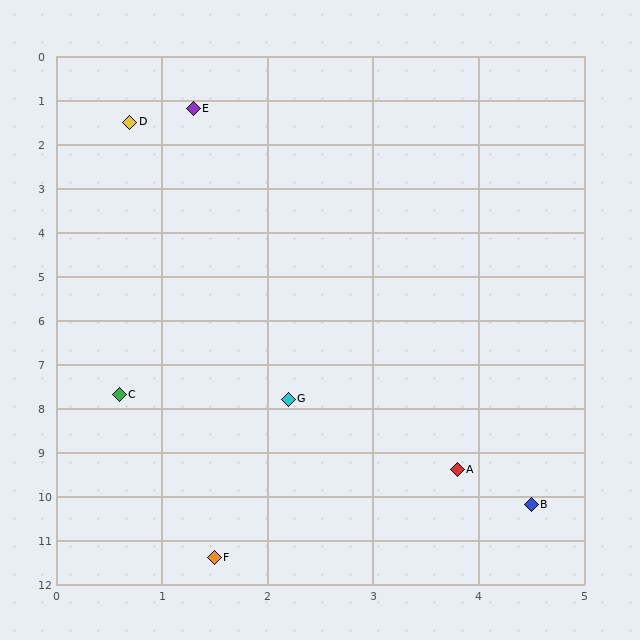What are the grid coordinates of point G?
Point G is at approximately (2.2, 7.8).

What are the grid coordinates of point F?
Point F is at approximately (1.5, 11.4).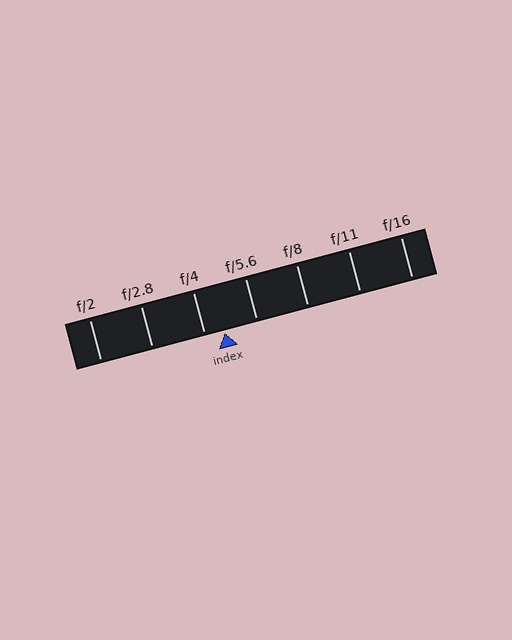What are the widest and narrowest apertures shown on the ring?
The widest aperture shown is f/2 and the narrowest is f/16.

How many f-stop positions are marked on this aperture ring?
There are 7 f-stop positions marked.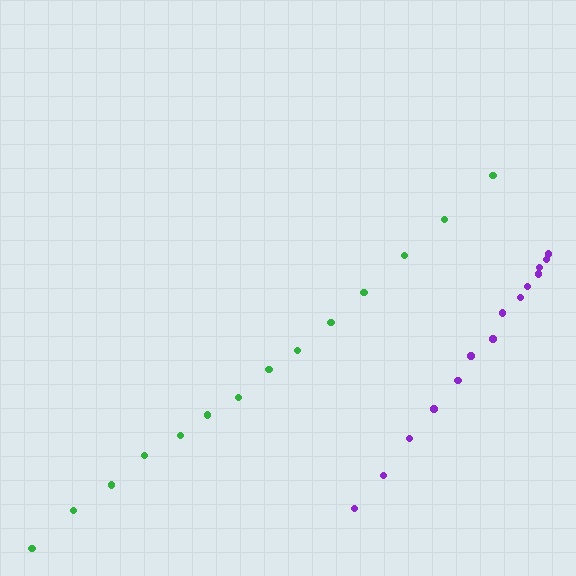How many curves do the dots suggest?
There are 2 distinct paths.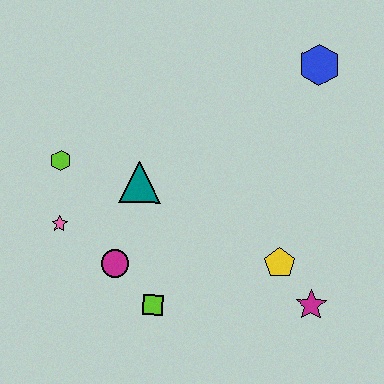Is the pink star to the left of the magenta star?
Yes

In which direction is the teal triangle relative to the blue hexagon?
The teal triangle is to the left of the blue hexagon.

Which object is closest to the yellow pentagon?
The magenta star is closest to the yellow pentagon.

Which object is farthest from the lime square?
The blue hexagon is farthest from the lime square.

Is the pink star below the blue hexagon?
Yes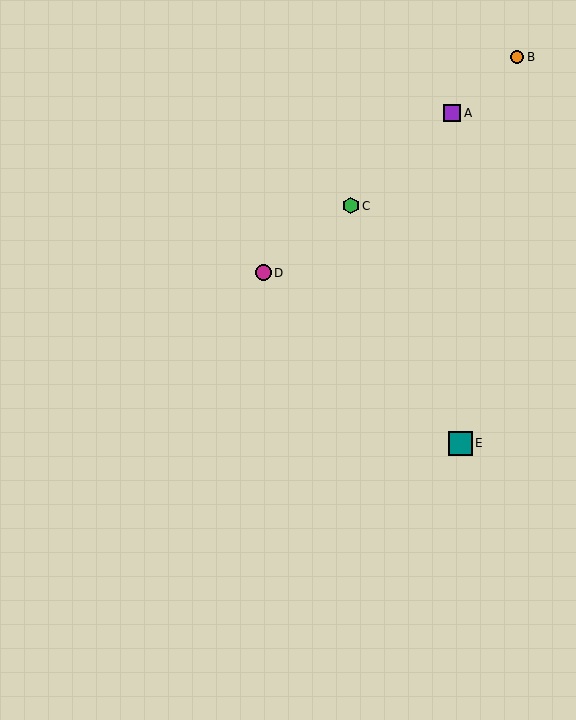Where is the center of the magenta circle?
The center of the magenta circle is at (264, 273).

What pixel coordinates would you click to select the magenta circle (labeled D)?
Click at (264, 273) to select the magenta circle D.